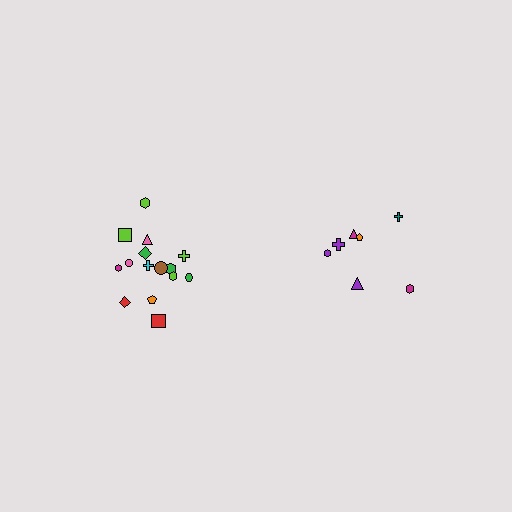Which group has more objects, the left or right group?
The left group.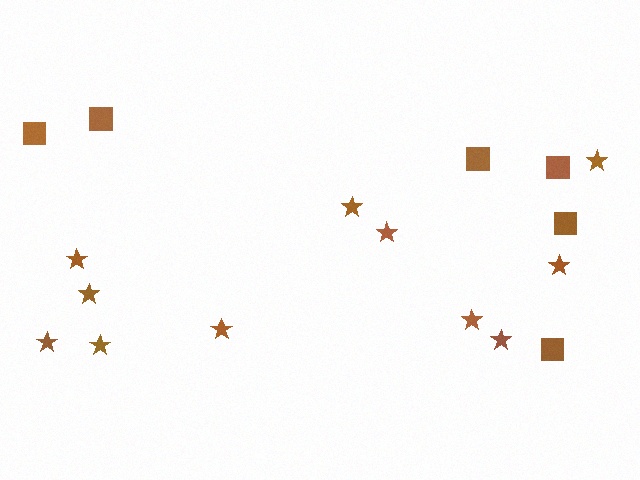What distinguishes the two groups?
There are 2 groups: one group of squares (6) and one group of stars (11).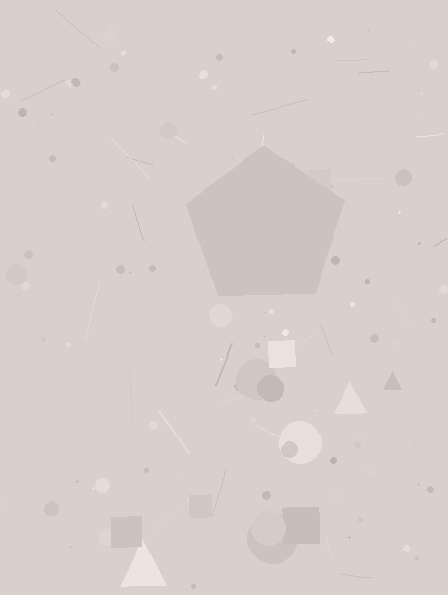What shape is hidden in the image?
A pentagon is hidden in the image.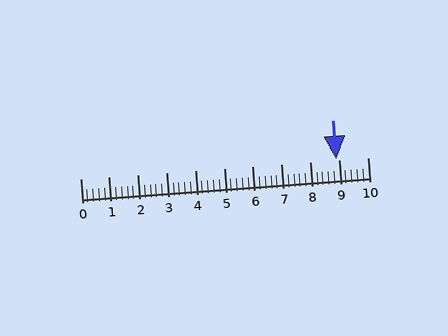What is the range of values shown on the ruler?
The ruler shows values from 0 to 10.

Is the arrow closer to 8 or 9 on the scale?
The arrow is closer to 9.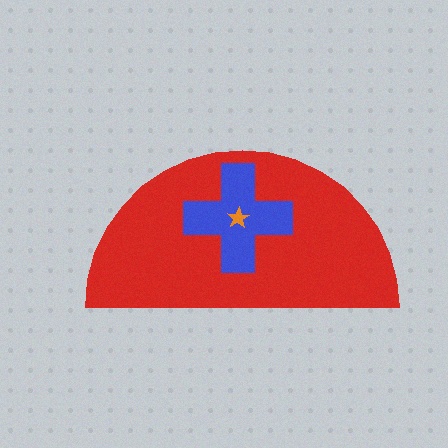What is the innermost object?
The orange star.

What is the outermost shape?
The red semicircle.